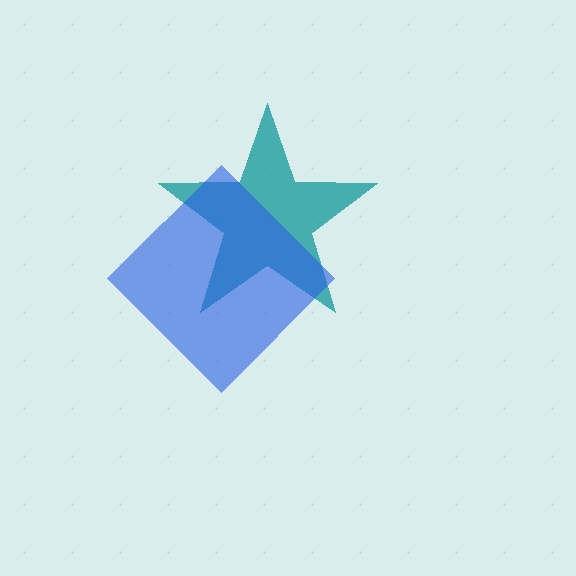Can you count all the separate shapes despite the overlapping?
Yes, there are 2 separate shapes.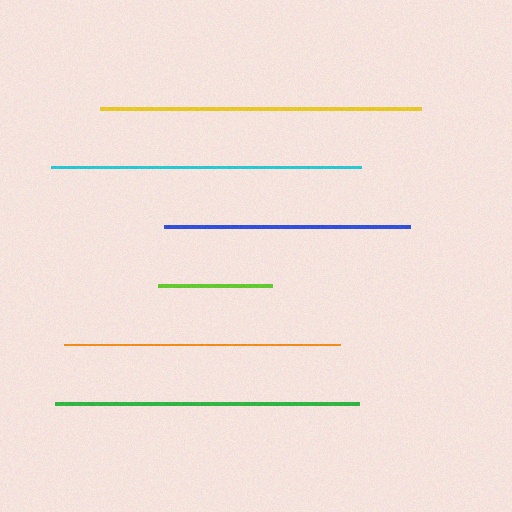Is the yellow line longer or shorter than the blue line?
The yellow line is longer than the blue line.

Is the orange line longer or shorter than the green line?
The green line is longer than the orange line.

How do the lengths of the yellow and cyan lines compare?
The yellow and cyan lines are approximately the same length.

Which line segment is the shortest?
The lime line is the shortest at approximately 114 pixels.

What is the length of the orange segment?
The orange segment is approximately 276 pixels long.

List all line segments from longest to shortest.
From longest to shortest: yellow, cyan, green, orange, blue, lime.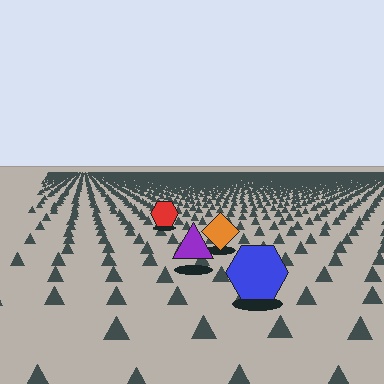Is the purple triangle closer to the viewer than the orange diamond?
Yes. The purple triangle is closer — you can tell from the texture gradient: the ground texture is coarser near it.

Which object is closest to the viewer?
The blue hexagon is closest. The texture marks near it are larger and more spread out.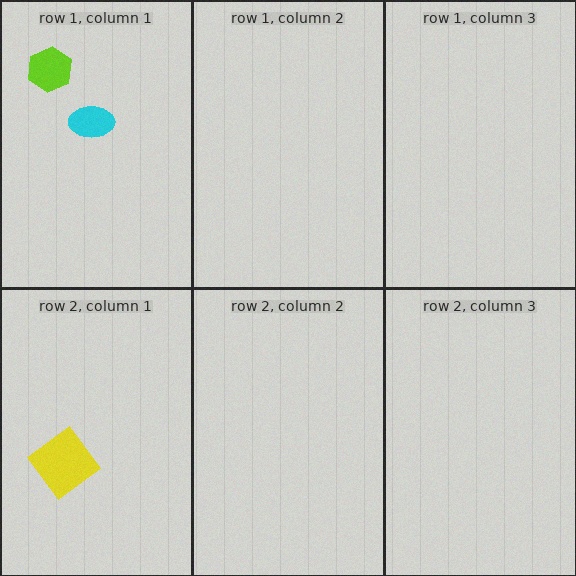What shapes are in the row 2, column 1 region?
The yellow diamond.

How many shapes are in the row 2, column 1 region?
1.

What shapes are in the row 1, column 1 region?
The lime hexagon, the cyan ellipse.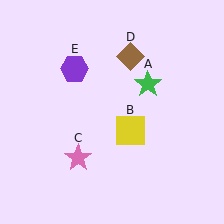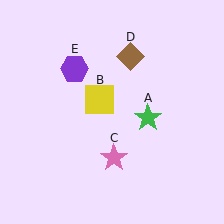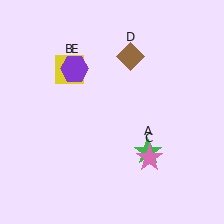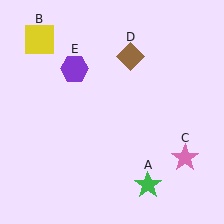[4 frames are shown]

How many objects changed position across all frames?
3 objects changed position: green star (object A), yellow square (object B), pink star (object C).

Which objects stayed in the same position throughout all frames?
Brown diamond (object D) and purple hexagon (object E) remained stationary.